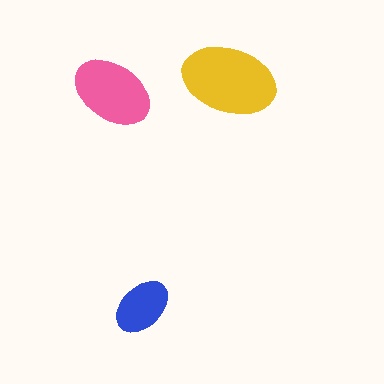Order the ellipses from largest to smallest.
the yellow one, the pink one, the blue one.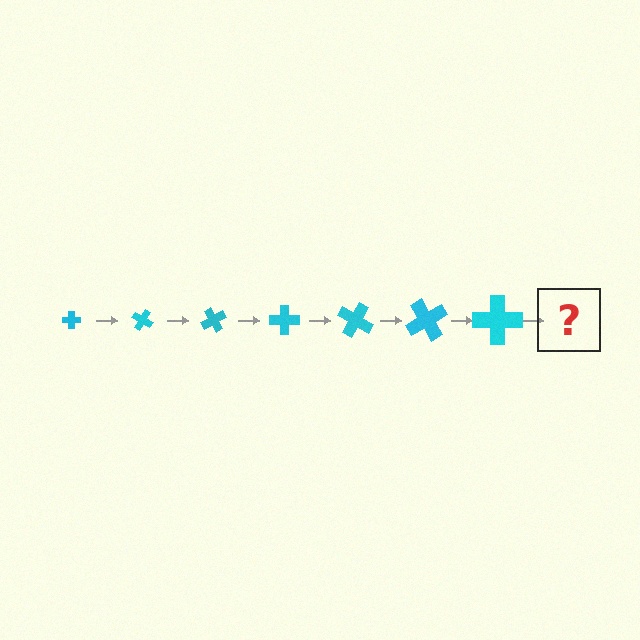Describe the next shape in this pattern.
It should be a cross, larger than the previous one and rotated 210 degrees from the start.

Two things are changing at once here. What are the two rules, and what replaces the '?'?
The two rules are that the cross grows larger each step and it rotates 30 degrees each step. The '?' should be a cross, larger than the previous one and rotated 210 degrees from the start.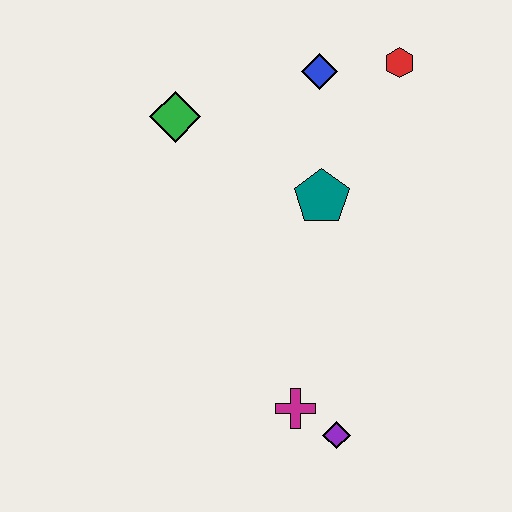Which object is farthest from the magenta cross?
The red hexagon is farthest from the magenta cross.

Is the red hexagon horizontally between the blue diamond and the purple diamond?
No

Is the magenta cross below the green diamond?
Yes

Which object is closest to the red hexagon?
The blue diamond is closest to the red hexagon.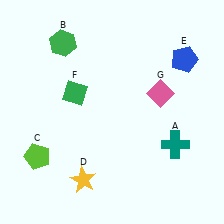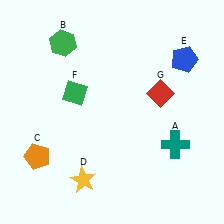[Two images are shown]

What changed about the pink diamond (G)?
In Image 1, G is pink. In Image 2, it changed to red.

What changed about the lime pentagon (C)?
In Image 1, C is lime. In Image 2, it changed to orange.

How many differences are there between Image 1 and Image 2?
There are 2 differences between the two images.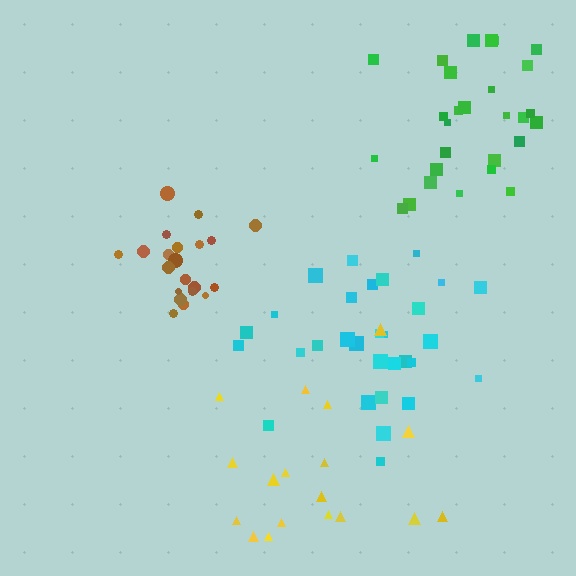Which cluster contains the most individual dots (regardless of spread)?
Cyan (30).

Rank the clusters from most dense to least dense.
brown, cyan, green, yellow.